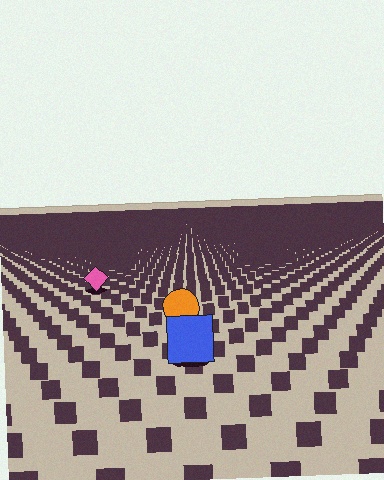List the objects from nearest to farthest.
From nearest to farthest: the blue square, the orange circle, the pink diamond.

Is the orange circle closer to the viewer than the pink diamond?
Yes. The orange circle is closer — you can tell from the texture gradient: the ground texture is coarser near it.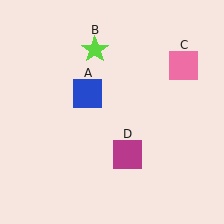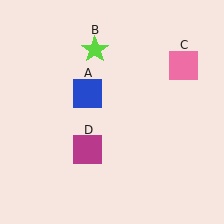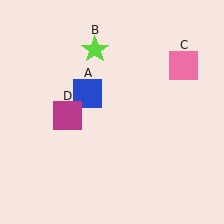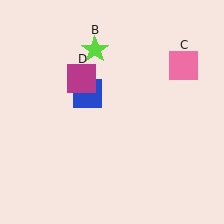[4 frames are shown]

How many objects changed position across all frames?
1 object changed position: magenta square (object D).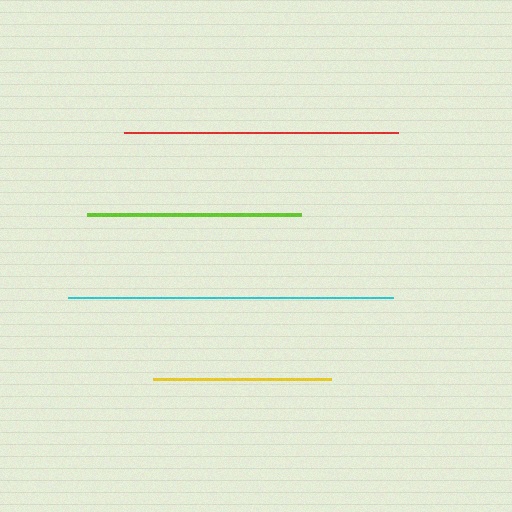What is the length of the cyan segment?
The cyan segment is approximately 325 pixels long.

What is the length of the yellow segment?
The yellow segment is approximately 177 pixels long.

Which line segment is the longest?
The cyan line is the longest at approximately 325 pixels.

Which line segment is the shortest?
The yellow line is the shortest at approximately 177 pixels.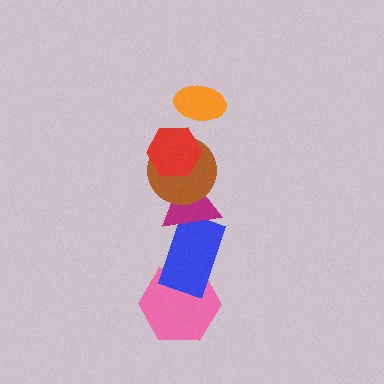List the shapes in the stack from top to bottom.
From top to bottom: the orange ellipse, the red hexagon, the brown circle, the magenta triangle, the blue rectangle, the pink hexagon.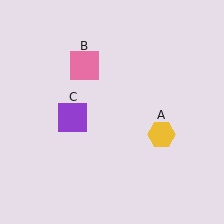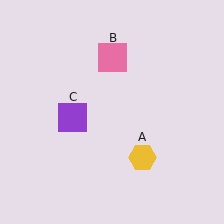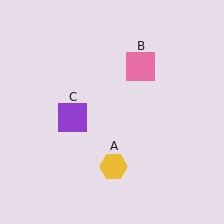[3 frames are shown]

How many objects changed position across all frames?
2 objects changed position: yellow hexagon (object A), pink square (object B).